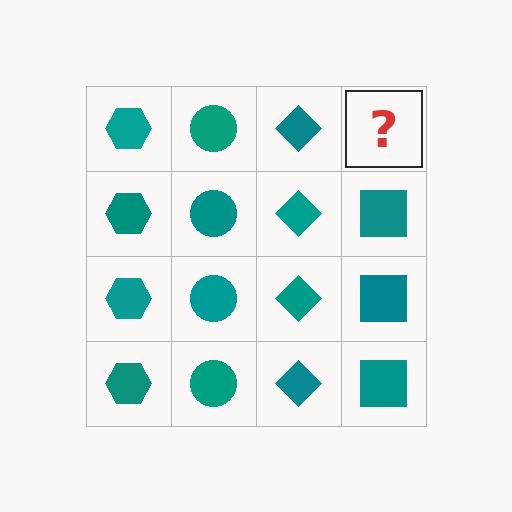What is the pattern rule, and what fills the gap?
The rule is that each column has a consistent shape. The gap should be filled with a teal square.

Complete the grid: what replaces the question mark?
The question mark should be replaced with a teal square.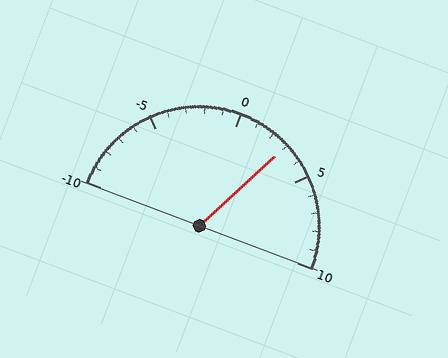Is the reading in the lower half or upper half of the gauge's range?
The reading is in the upper half of the range (-10 to 10).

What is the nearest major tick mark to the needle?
The nearest major tick mark is 5.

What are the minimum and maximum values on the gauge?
The gauge ranges from -10 to 10.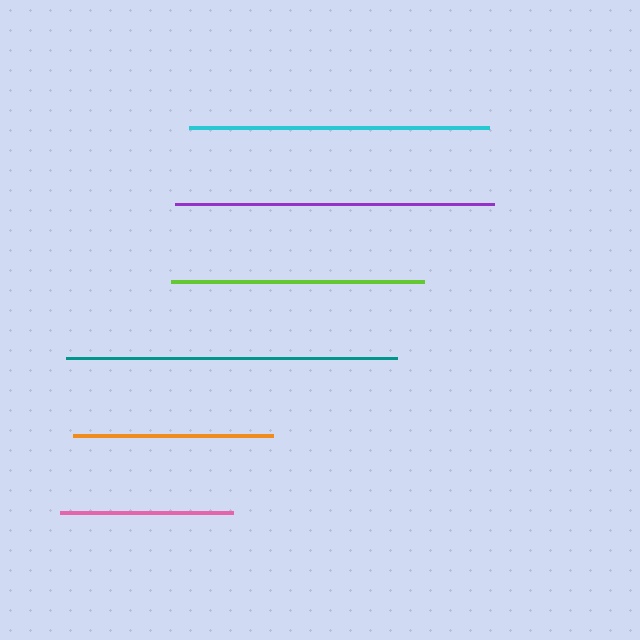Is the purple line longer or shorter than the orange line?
The purple line is longer than the orange line.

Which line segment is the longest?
The teal line is the longest at approximately 332 pixels.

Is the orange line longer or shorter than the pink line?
The orange line is longer than the pink line.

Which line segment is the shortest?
The pink line is the shortest at approximately 173 pixels.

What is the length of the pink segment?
The pink segment is approximately 173 pixels long.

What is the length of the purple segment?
The purple segment is approximately 319 pixels long.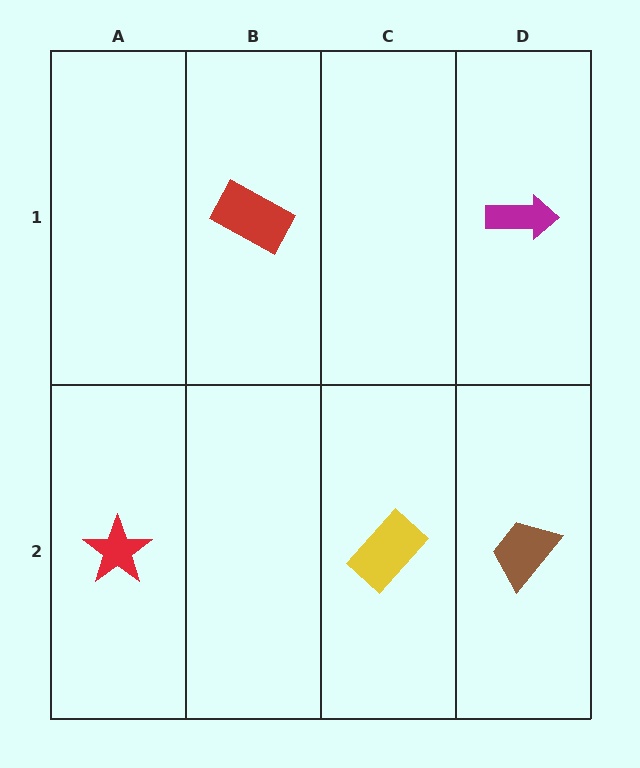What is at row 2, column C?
A yellow rectangle.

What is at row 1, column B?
A red rectangle.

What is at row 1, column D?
A magenta arrow.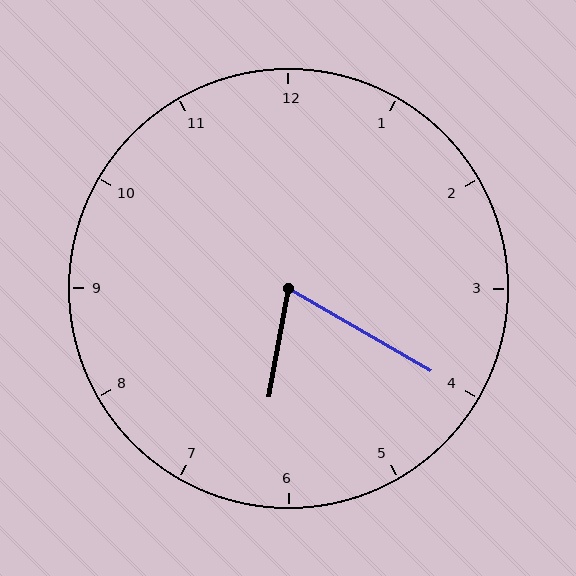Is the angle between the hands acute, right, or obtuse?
It is acute.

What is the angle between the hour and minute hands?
Approximately 70 degrees.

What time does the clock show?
6:20.